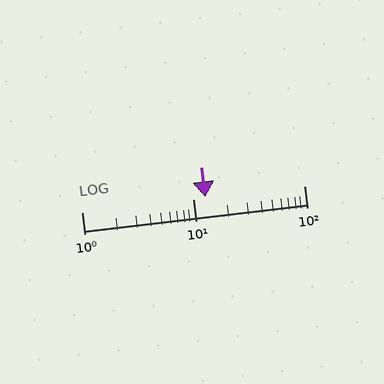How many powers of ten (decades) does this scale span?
The scale spans 2 decades, from 1 to 100.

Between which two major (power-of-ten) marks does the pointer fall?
The pointer is between 10 and 100.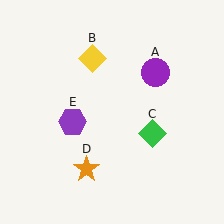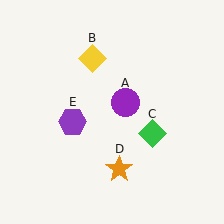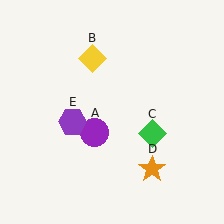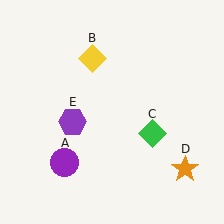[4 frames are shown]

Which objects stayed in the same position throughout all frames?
Yellow diamond (object B) and green diamond (object C) and purple hexagon (object E) remained stationary.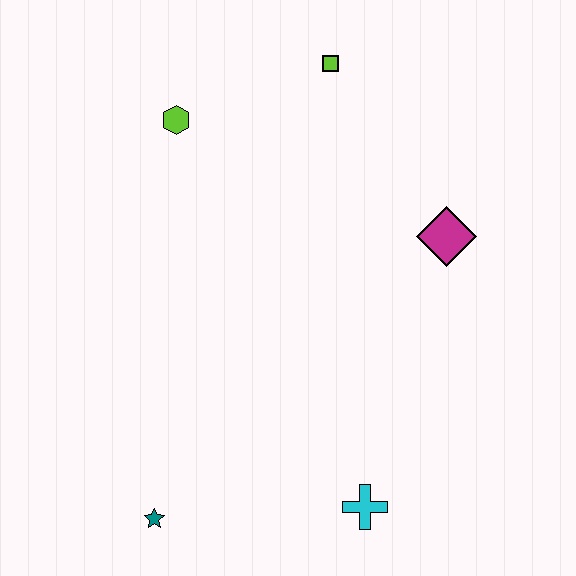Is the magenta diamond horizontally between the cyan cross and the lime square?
No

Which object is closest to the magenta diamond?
The lime square is closest to the magenta diamond.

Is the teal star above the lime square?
No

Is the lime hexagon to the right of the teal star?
Yes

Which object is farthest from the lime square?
The teal star is farthest from the lime square.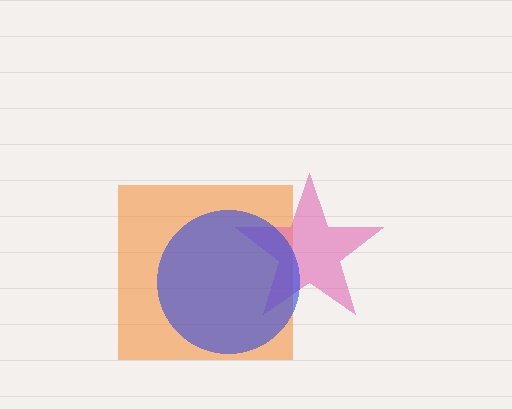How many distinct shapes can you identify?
There are 3 distinct shapes: an orange square, a pink star, a blue circle.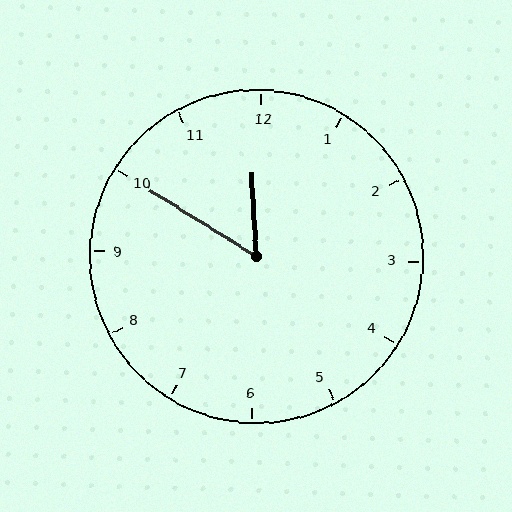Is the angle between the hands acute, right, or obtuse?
It is acute.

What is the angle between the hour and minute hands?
Approximately 55 degrees.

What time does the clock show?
11:50.